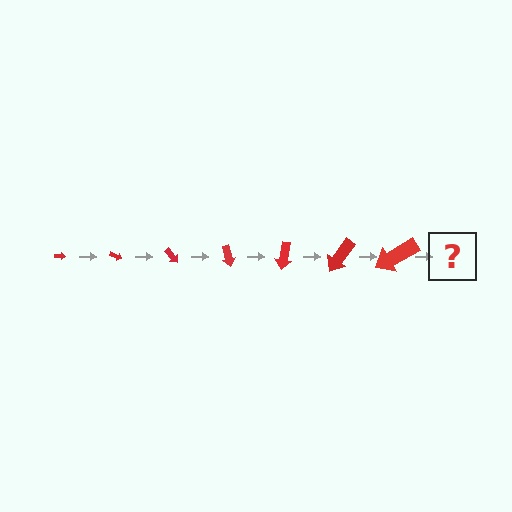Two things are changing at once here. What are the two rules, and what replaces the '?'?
The two rules are that the arrow grows larger each step and it rotates 25 degrees each step. The '?' should be an arrow, larger than the previous one and rotated 175 degrees from the start.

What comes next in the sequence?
The next element should be an arrow, larger than the previous one and rotated 175 degrees from the start.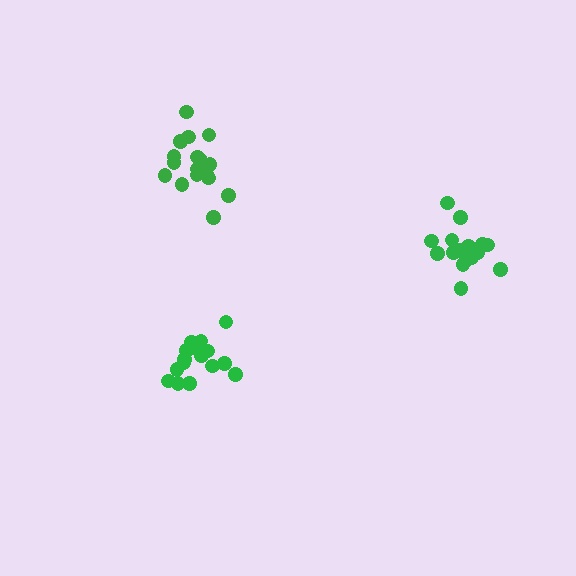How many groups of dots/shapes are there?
There are 3 groups.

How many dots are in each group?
Group 1: 17 dots, Group 2: 18 dots, Group 3: 17 dots (52 total).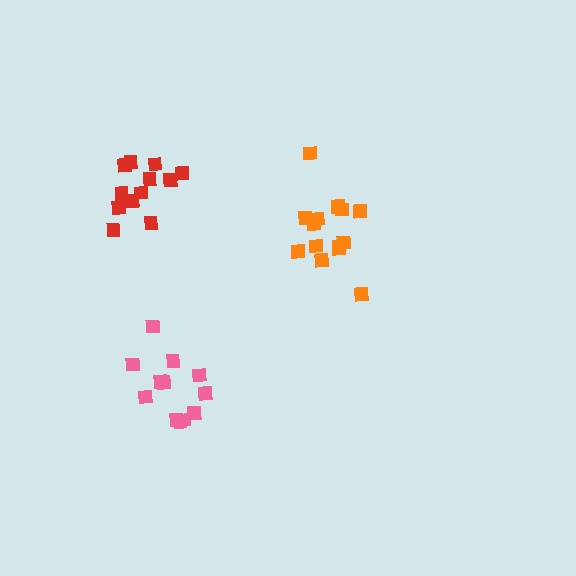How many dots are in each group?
Group 1: 12 dots, Group 2: 12 dots, Group 3: 14 dots (38 total).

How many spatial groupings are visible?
There are 3 spatial groupings.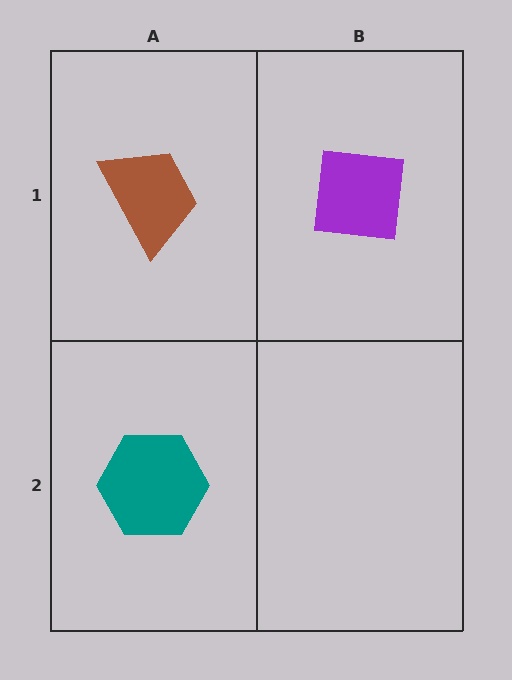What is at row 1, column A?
A brown trapezoid.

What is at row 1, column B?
A purple square.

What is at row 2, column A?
A teal hexagon.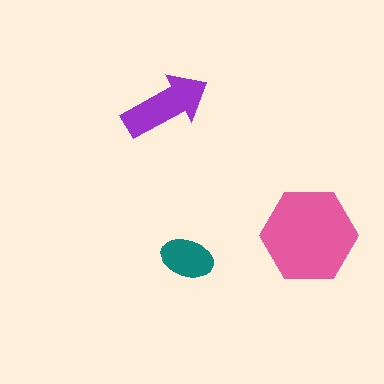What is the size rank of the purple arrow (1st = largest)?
2nd.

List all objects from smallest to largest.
The teal ellipse, the purple arrow, the pink hexagon.